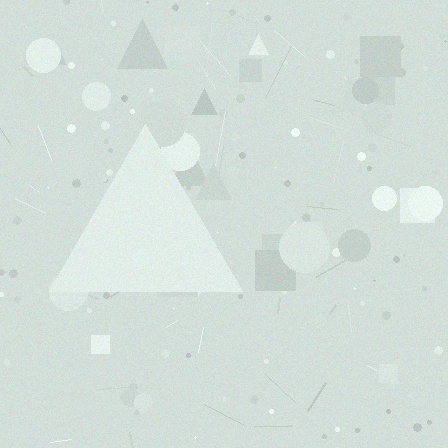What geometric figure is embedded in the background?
A triangle is embedded in the background.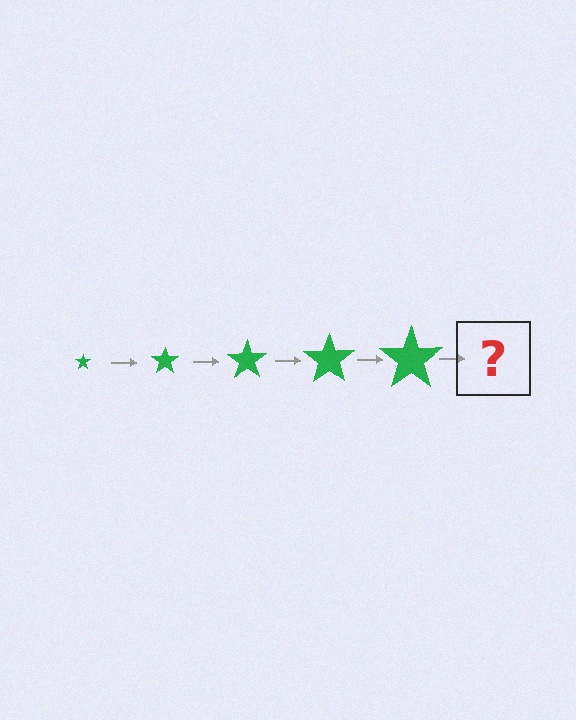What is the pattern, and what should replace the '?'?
The pattern is that the star gets progressively larger each step. The '?' should be a green star, larger than the previous one.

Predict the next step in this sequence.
The next step is a green star, larger than the previous one.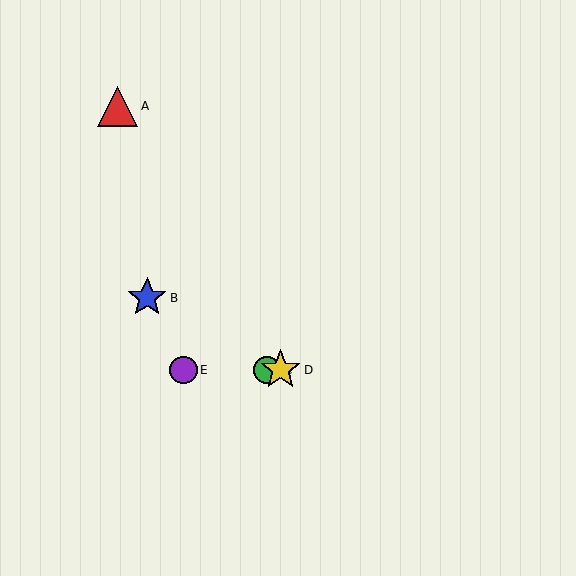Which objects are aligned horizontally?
Objects C, D, E are aligned horizontally.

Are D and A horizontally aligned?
No, D is at y≈370 and A is at y≈106.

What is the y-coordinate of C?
Object C is at y≈370.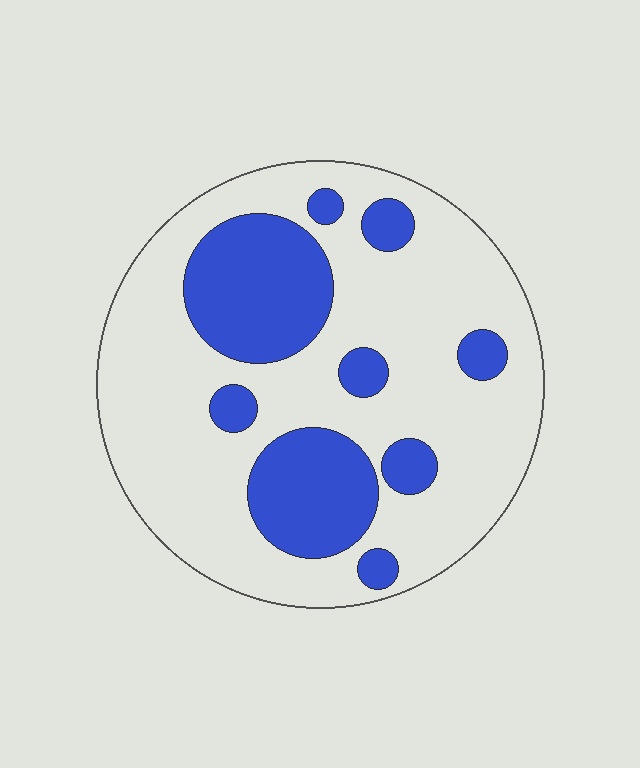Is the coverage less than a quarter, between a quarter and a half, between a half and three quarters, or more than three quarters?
Between a quarter and a half.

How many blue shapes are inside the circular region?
9.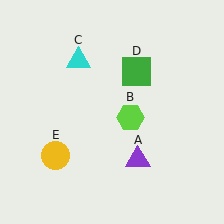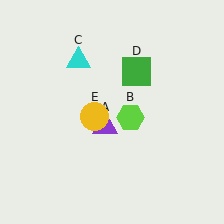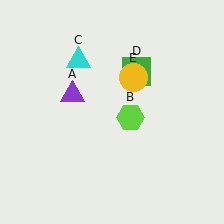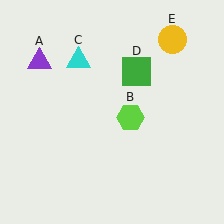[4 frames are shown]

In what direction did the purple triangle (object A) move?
The purple triangle (object A) moved up and to the left.